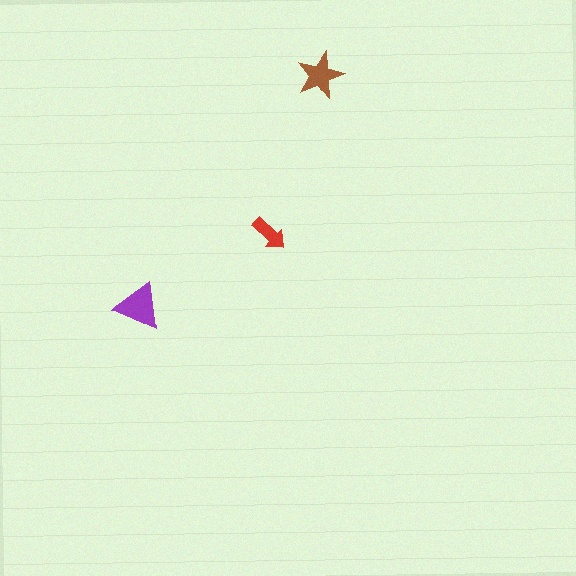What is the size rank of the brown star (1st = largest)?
2nd.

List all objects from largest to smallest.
The purple triangle, the brown star, the red arrow.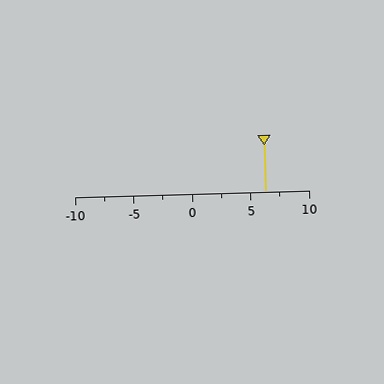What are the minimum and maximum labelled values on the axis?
The axis runs from -10 to 10.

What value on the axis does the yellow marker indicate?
The marker indicates approximately 6.2.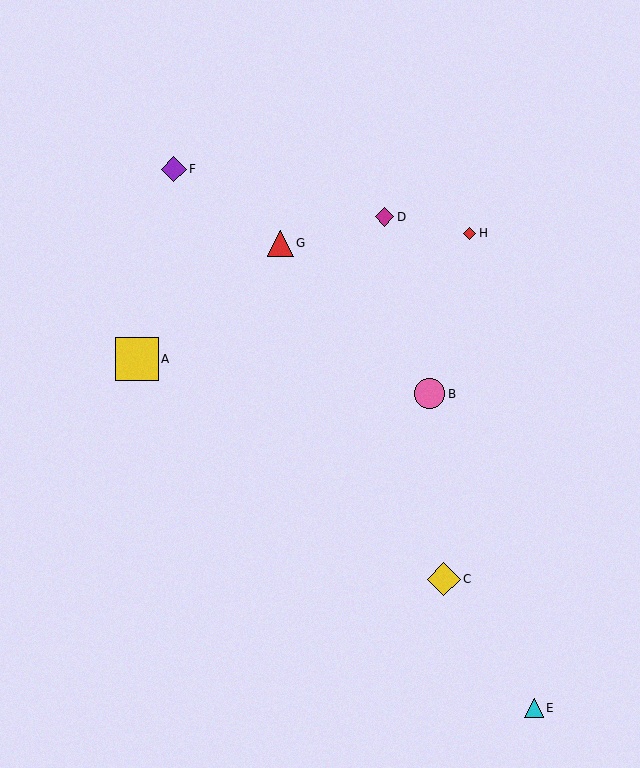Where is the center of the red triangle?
The center of the red triangle is at (280, 243).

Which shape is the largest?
The yellow square (labeled A) is the largest.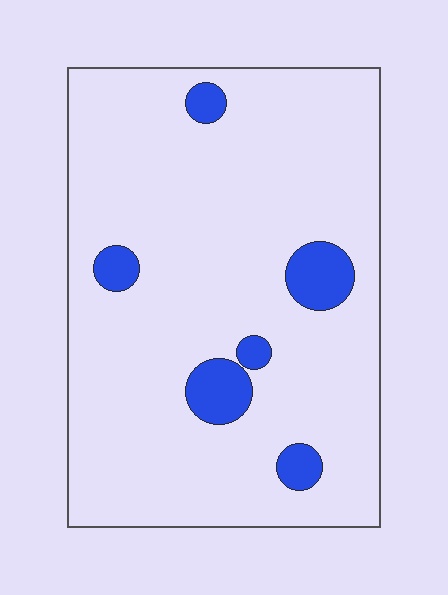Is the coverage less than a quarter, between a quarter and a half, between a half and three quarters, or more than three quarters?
Less than a quarter.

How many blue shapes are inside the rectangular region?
6.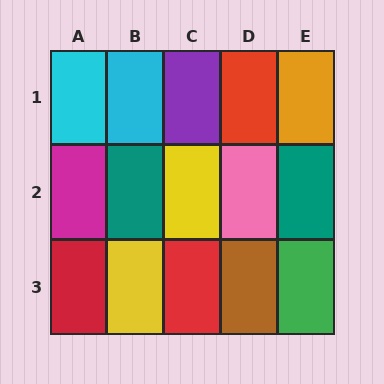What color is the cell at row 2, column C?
Yellow.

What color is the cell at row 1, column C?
Purple.